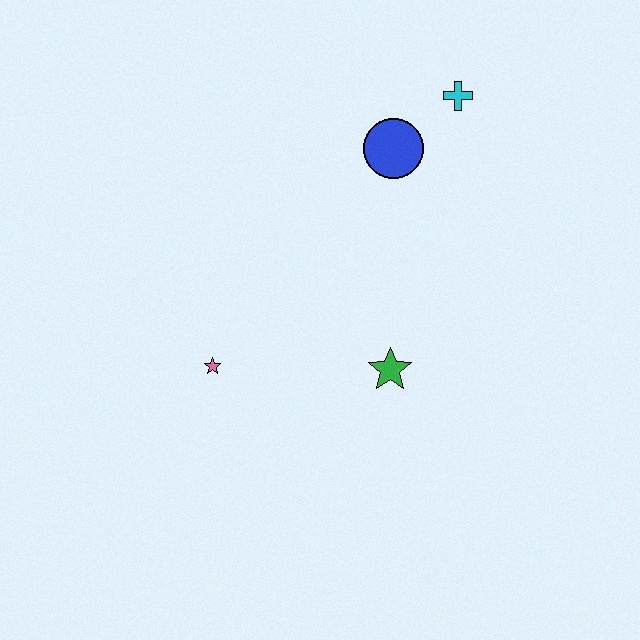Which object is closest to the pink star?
The green star is closest to the pink star.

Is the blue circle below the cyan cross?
Yes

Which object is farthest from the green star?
The cyan cross is farthest from the green star.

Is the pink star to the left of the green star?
Yes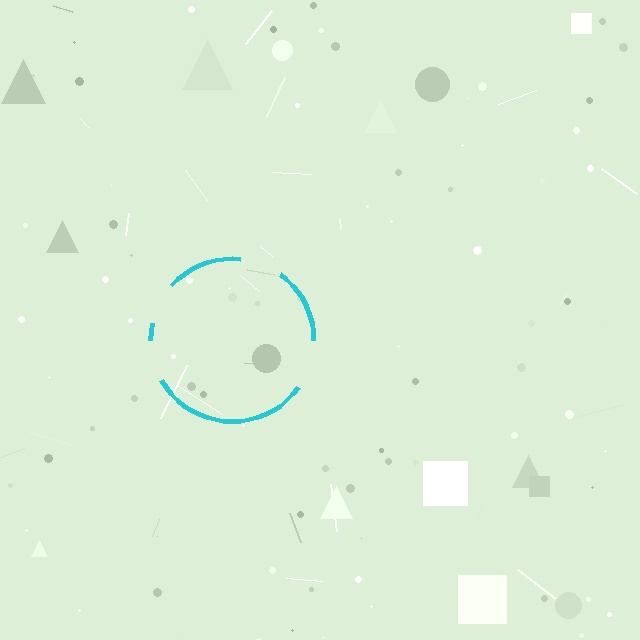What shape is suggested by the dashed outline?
The dashed outline suggests a circle.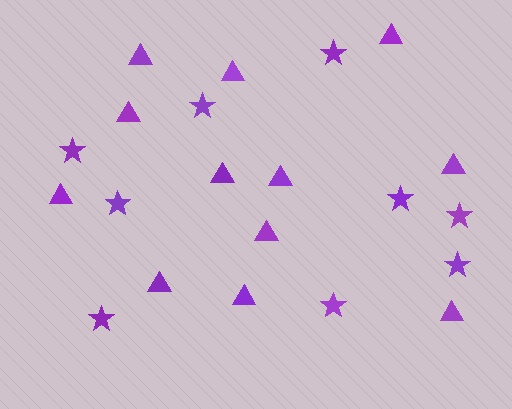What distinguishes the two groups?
There are 2 groups: one group of triangles (12) and one group of stars (9).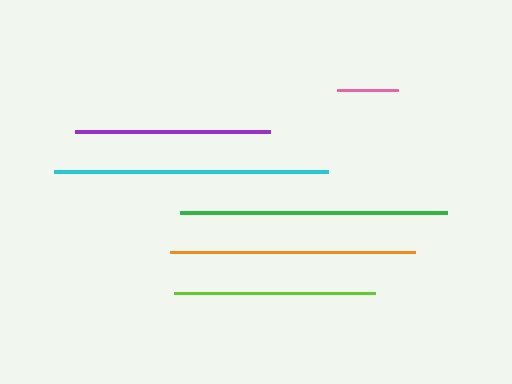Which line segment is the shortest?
The pink line is the shortest at approximately 61 pixels.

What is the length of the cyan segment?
The cyan segment is approximately 275 pixels long.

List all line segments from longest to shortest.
From longest to shortest: cyan, green, orange, lime, purple, pink.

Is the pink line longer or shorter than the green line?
The green line is longer than the pink line.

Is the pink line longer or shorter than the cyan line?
The cyan line is longer than the pink line.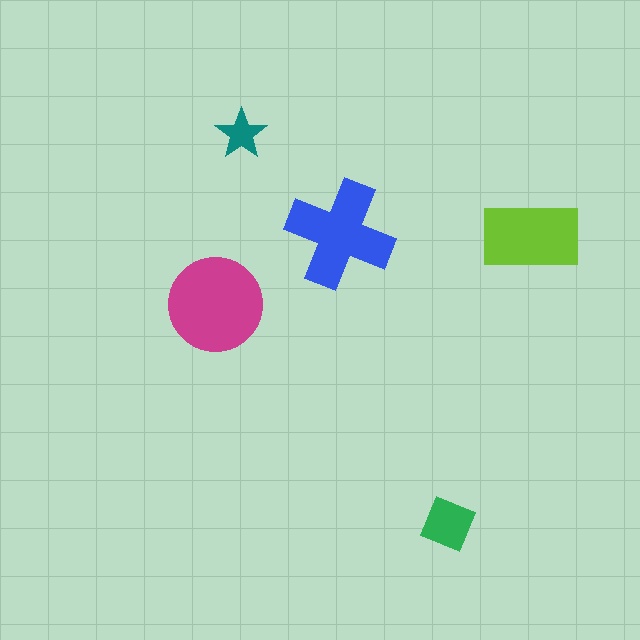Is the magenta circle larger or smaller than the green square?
Larger.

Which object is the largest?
The magenta circle.